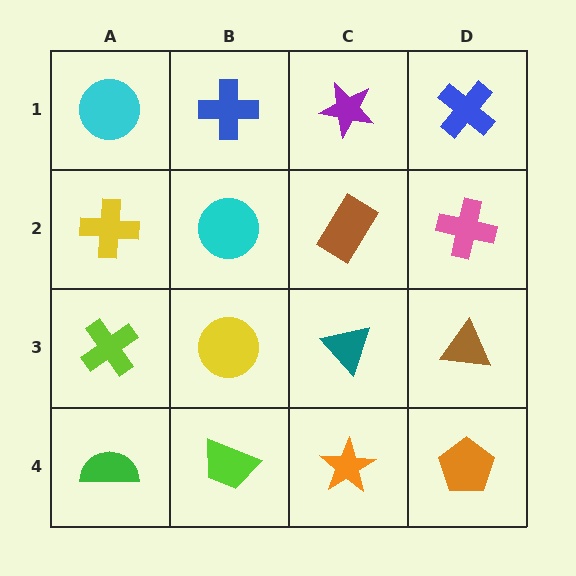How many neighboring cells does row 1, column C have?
3.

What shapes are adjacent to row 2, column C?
A purple star (row 1, column C), a teal triangle (row 3, column C), a cyan circle (row 2, column B), a pink cross (row 2, column D).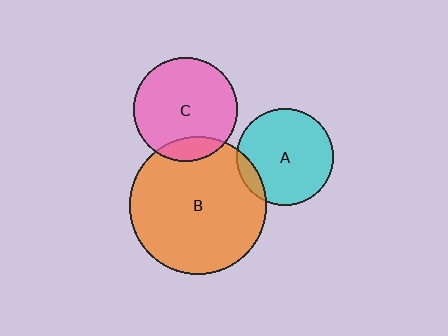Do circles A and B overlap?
Yes.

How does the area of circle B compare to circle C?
Approximately 1.7 times.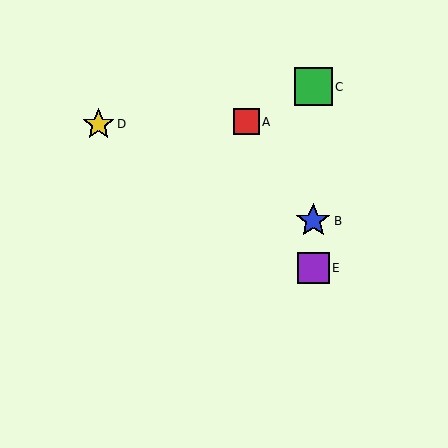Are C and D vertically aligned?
No, C is at x≈313 and D is at x≈98.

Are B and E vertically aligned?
Yes, both are at x≈313.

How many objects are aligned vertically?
3 objects (B, C, E) are aligned vertically.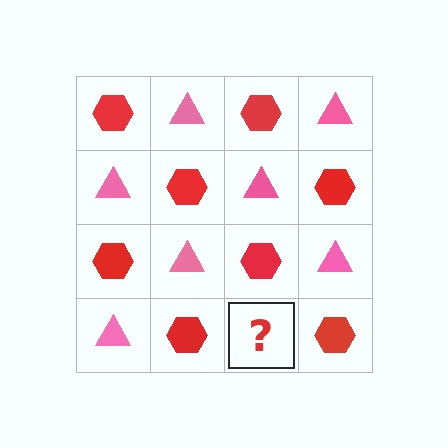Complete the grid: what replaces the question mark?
The question mark should be replaced with a pink triangle.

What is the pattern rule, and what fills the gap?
The rule is that it alternates red hexagon and pink triangle in a checkerboard pattern. The gap should be filled with a pink triangle.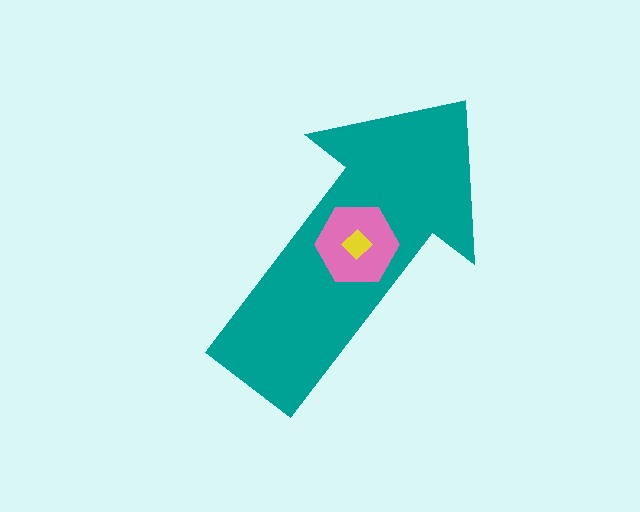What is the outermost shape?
The teal arrow.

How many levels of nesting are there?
3.